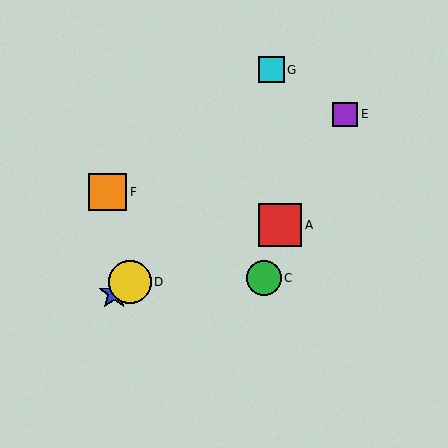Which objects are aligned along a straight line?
Objects B, D, E are aligned along a straight line.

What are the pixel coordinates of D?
Object D is at (130, 282).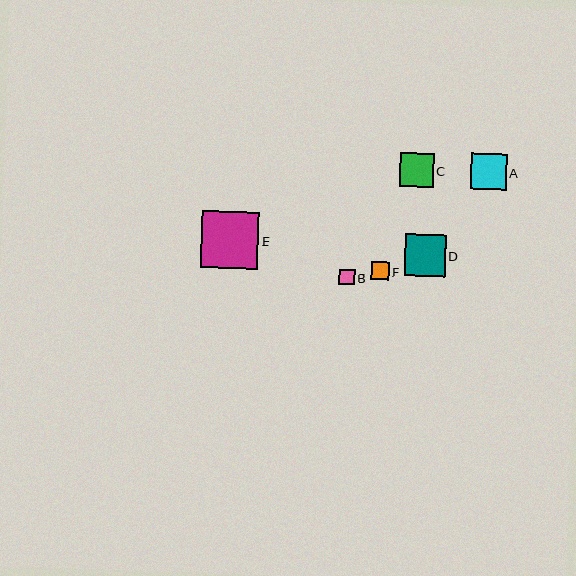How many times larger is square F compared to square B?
Square F is approximately 1.2 times the size of square B.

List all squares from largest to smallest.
From largest to smallest: E, D, A, C, F, B.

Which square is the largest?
Square E is the largest with a size of approximately 58 pixels.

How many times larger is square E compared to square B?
Square E is approximately 3.8 times the size of square B.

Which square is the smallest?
Square B is the smallest with a size of approximately 15 pixels.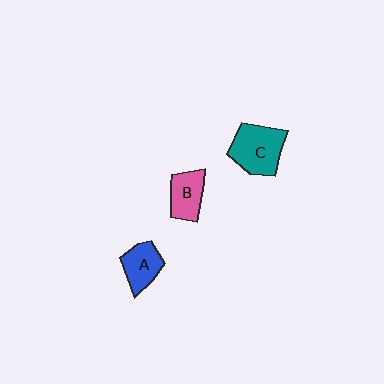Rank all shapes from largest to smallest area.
From largest to smallest: C (teal), B (pink), A (blue).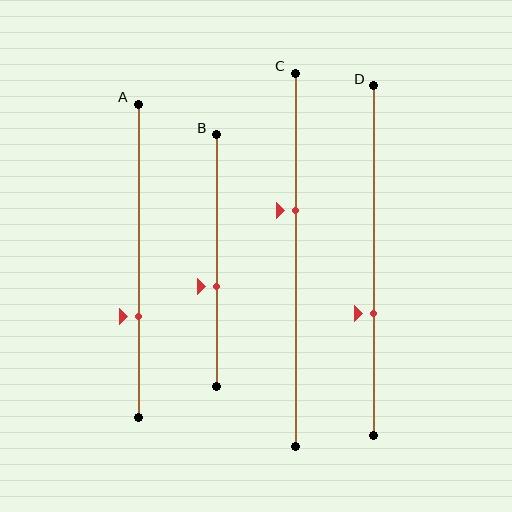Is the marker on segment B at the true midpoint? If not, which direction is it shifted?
No, the marker on segment B is shifted downward by about 10% of the segment length.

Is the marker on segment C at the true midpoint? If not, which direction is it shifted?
No, the marker on segment C is shifted upward by about 13% of the segment length.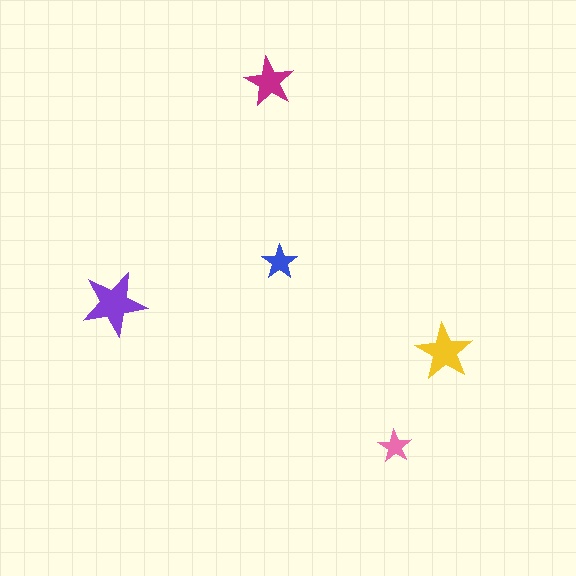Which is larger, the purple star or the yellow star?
The purple one.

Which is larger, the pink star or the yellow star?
The yellow one.